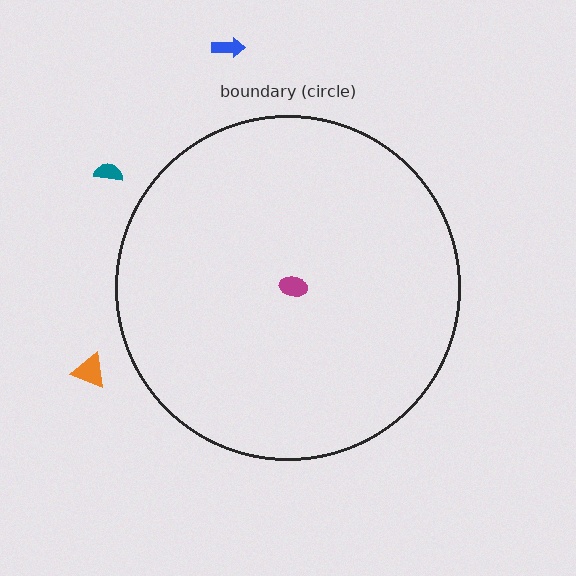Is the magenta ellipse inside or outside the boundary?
Inside.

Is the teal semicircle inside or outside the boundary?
Outside.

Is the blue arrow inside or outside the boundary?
Outside.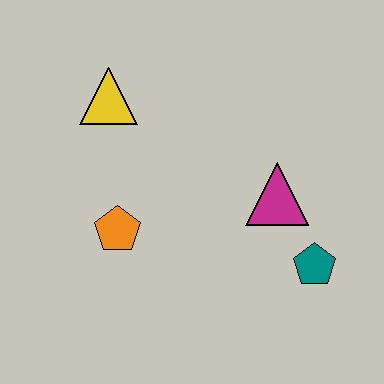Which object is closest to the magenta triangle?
The teal pentagon is closest to the magenta triangle.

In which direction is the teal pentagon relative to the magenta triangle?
The teal pentagon is below the magenta triangle.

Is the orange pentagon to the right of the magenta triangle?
No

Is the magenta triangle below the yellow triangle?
Yes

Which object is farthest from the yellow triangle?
The teal pentagon is farthest from the yellow triangle.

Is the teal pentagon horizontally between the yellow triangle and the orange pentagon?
No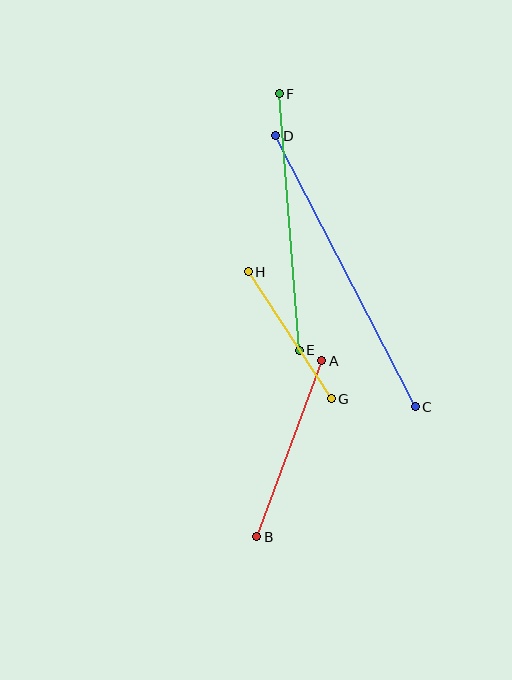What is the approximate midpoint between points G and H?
The midpoint is at approximately (290, 335) pixels.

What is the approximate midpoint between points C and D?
The midpoint is at approximately (345, 271) pixels.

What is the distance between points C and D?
The distance is approximately 305 pixels.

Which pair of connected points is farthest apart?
Points C and D are farthest apart.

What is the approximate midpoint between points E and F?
The midpoint is at approximately (289, 222) pixels.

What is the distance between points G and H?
The distance is approximately 151 pixels.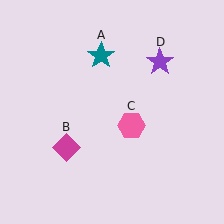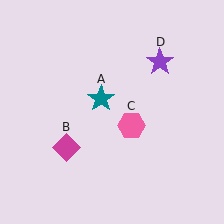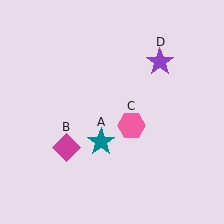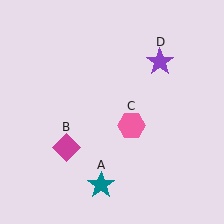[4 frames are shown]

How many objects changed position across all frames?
1 object changed position: teal star (object A).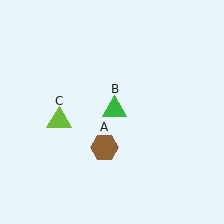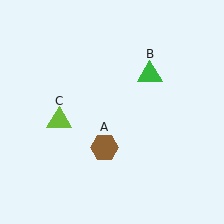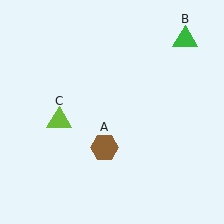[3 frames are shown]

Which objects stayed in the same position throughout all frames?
Brown hexagon (object A) and lime triangle (object C) remained stationary.